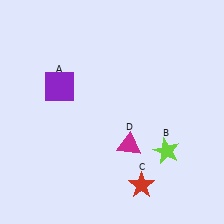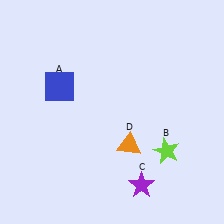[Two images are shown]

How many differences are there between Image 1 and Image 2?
There are 3 differences between the two images.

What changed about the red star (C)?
In Image 1, C is red. In Image 2, it changed to purple.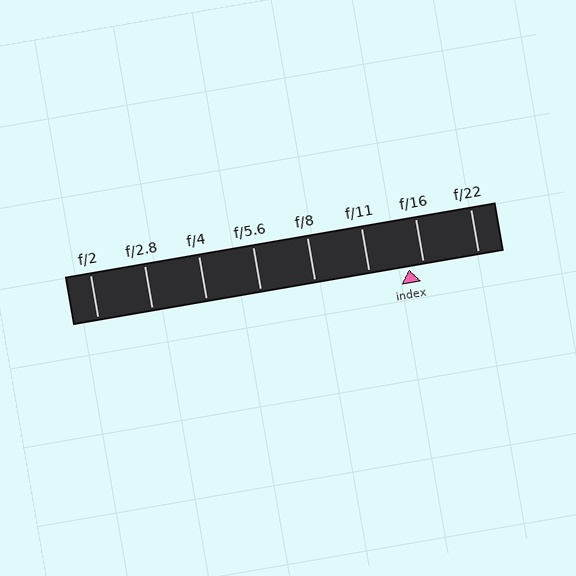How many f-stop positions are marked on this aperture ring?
There are 8 f-stop positions marked.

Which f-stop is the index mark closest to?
The index mark is closest to f/16.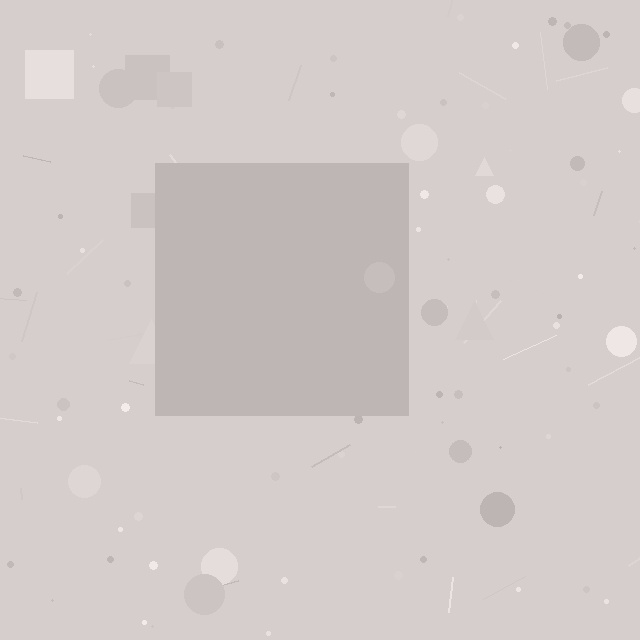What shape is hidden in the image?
A square is hidden in the image.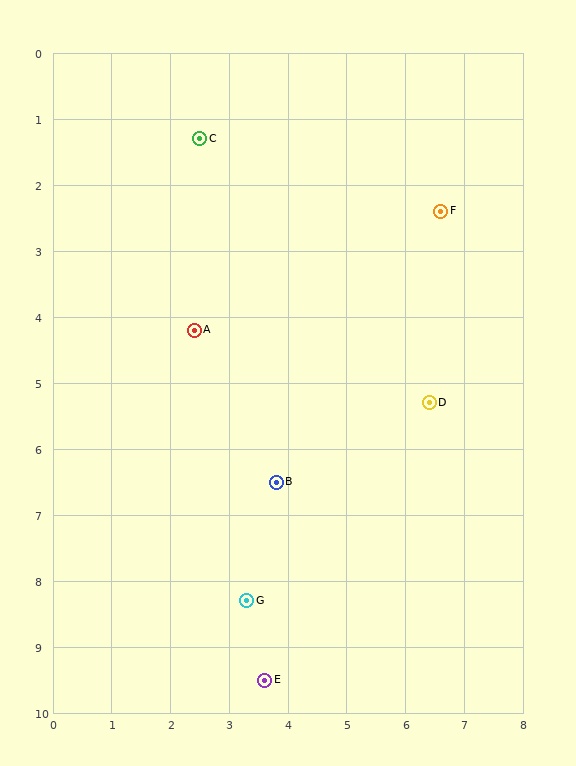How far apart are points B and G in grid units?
Points B and G are about 1.9 grid units apart.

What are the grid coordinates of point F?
Point F is at approximately (6.6, 2.4).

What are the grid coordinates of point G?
Point G is at approximately (3.3, 8.3).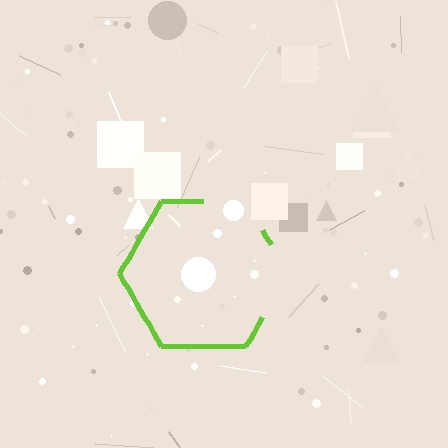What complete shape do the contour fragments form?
The contour fragments form a hexagon.